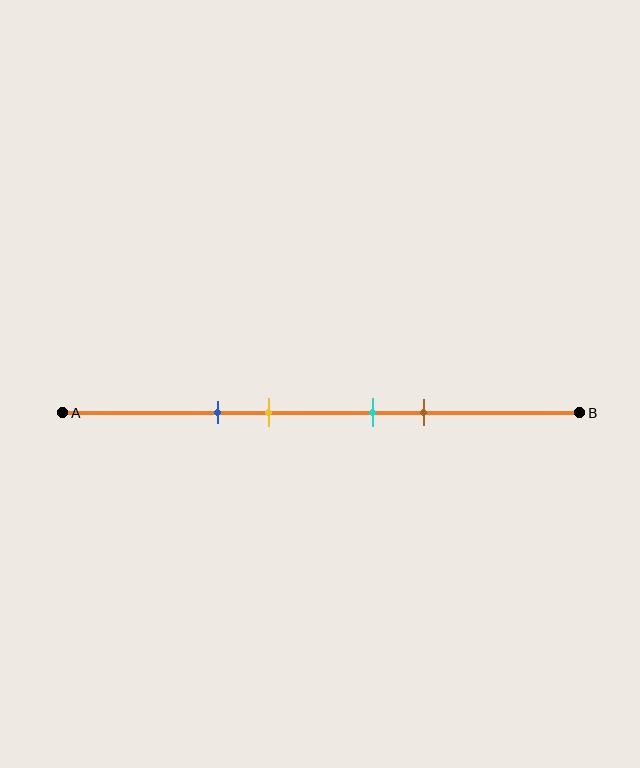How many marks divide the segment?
There are 4 marks dividing the segment.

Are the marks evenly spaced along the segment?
No, the marks are not evenly spaced.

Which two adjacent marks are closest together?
The cyan and brown marks are the closest adjacent pair.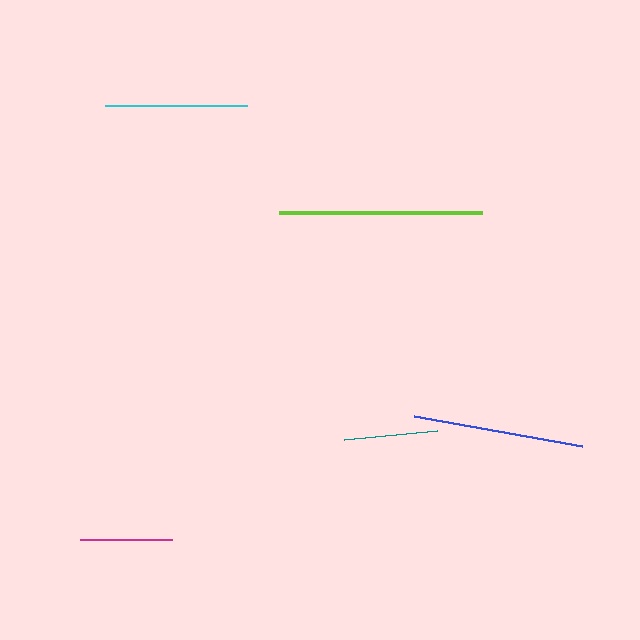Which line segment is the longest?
The lime line is the longest at approximately 203 pixels.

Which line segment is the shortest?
The magenta line is the shortest at approximately 93 pixels.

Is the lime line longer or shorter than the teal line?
The lime line is longer than the teal line.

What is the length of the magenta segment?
The magenta segment is approximately 93 pixels long.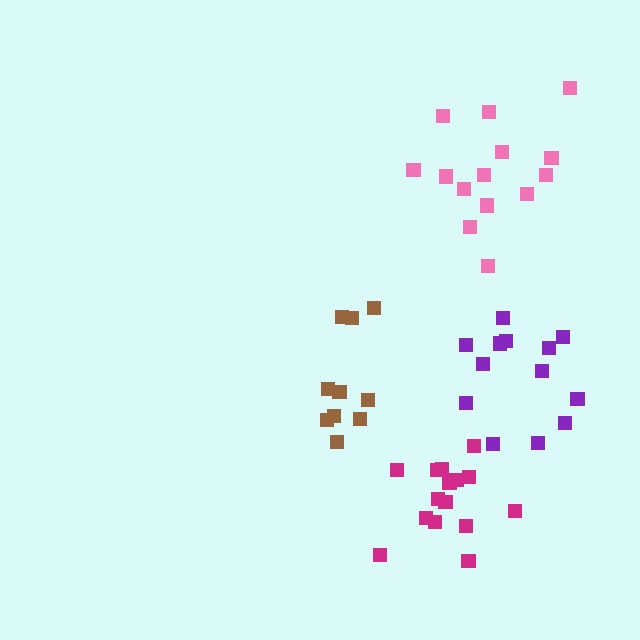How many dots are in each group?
Group 1: 10 dots, Group 2: 14 dots, Group 3: 13 dots, Group 4: 15 dots (52 total).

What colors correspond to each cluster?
The clusters are colored: brown, pink, purple, magenta.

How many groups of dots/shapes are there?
There are 4 groups.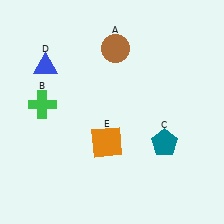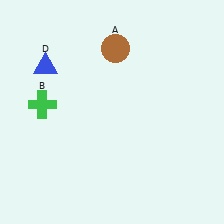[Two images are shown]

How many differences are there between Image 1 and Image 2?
There are 2 differences between the two images.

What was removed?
The teal pentagon (C), the orange square (E) were removed in Image 2.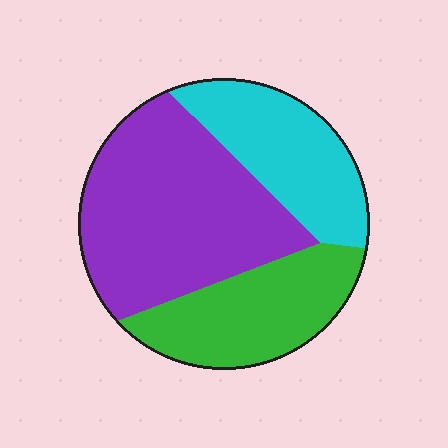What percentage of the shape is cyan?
Cyan covers 25% of the shape.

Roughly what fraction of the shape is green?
Green covers about 25% of the shape.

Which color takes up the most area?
Purple, at roughly 50%.